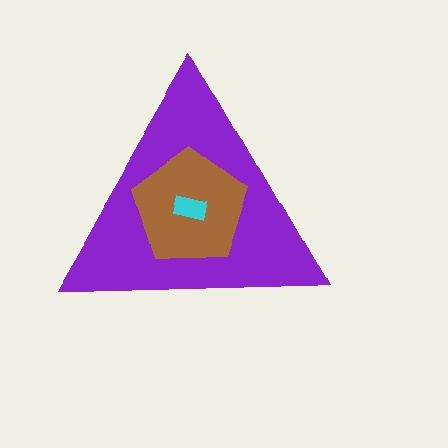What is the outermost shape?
The purple triangle.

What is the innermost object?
The cyan rectangle.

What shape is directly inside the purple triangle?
The brown pentagon.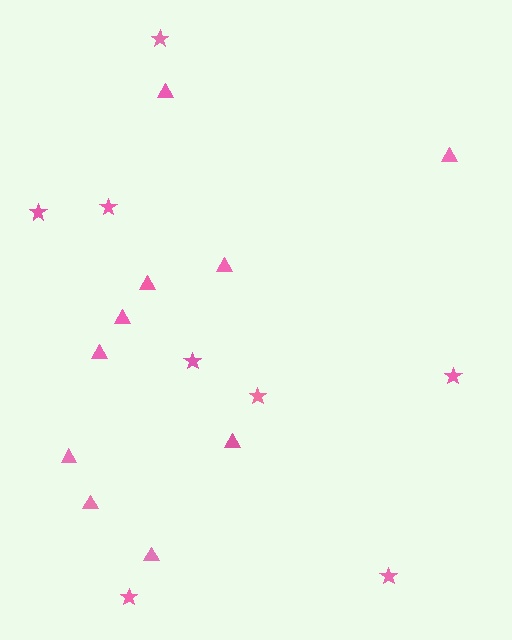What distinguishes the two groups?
There are 2 groups: one group of triangles (10) and one group of stars (8).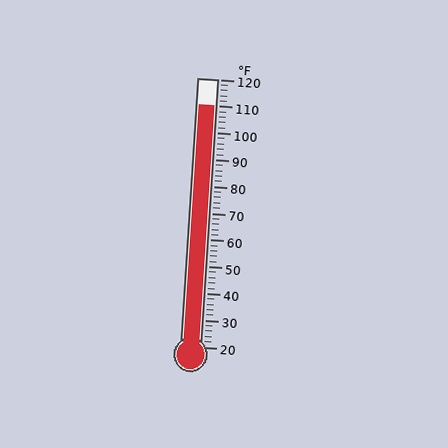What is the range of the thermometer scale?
The thermometer scale ranges from 20°F to 120°F.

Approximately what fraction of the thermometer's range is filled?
The thermometer is filled to approximately 90% of its range.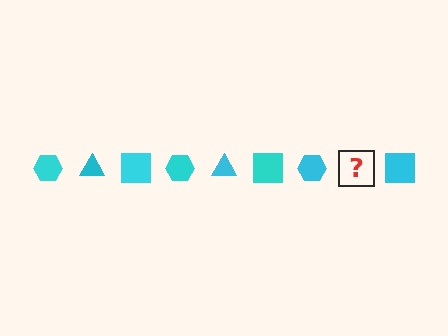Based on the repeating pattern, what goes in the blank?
The blank should be a cyan triangle.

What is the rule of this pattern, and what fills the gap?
The rule is that the pattern cycles through hexagon, triangle, square shapes in cyan. The gap should be filled with a cyan triangle.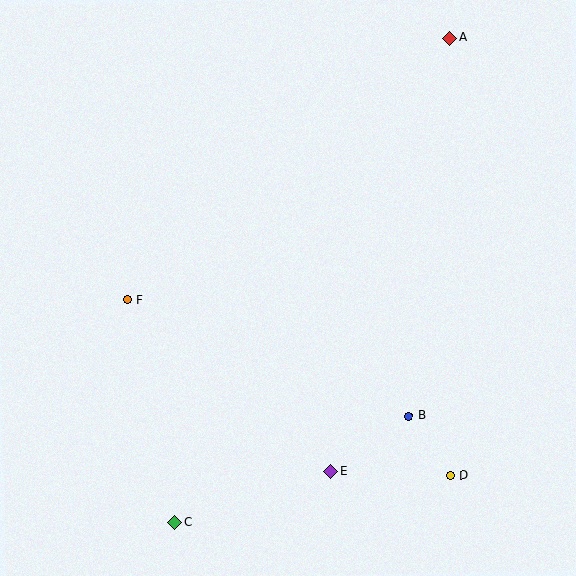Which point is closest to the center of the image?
Point F at (128, 300) is closest to the center.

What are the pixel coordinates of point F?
Point F is at (128, 300).